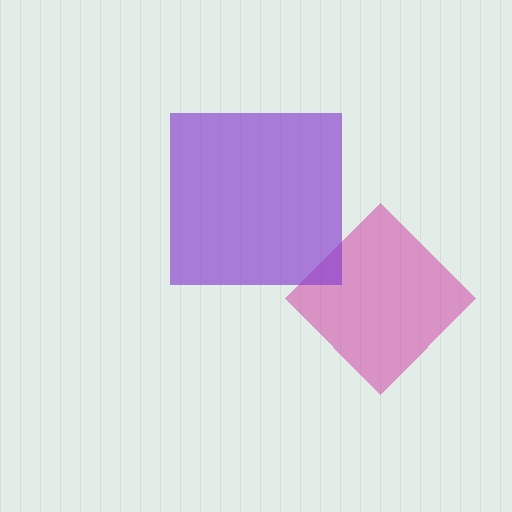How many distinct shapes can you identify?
There are 2 distinct shapes: a magenta diamond, a purple square.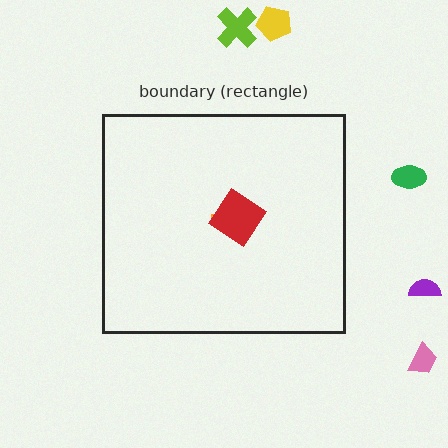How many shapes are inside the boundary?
2 inside, 5 outside.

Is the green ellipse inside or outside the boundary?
Outside.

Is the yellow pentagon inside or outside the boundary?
Outside.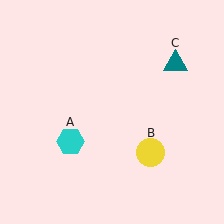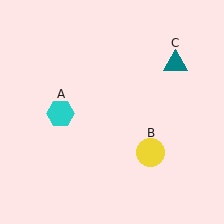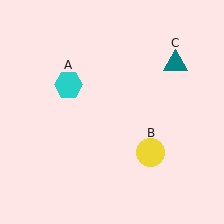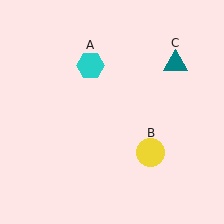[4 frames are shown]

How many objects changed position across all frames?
1 object changed position: cyan hexagon (object A).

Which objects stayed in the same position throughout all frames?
Yellow circle (object B) and teal triangle (object C) remained stationary.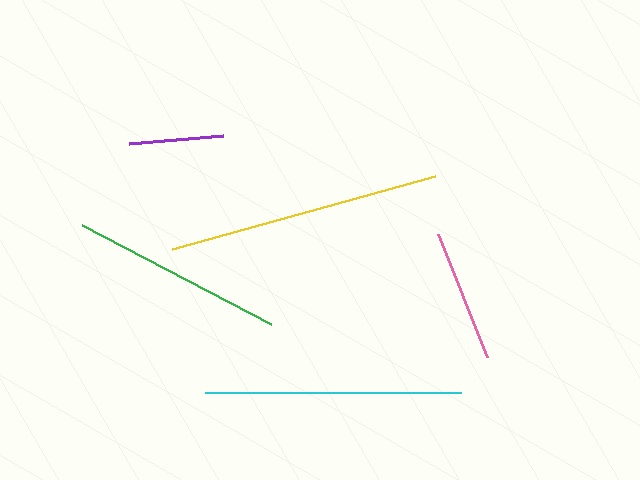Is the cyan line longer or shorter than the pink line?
The cyan line is longer than the pink line.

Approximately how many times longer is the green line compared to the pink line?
The green line is approximately 1.6 times the length of the pink line.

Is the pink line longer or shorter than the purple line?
The pink line is longer than the purple line.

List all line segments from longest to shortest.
From longest to shortest: yellow, cyan, green, pink, purple.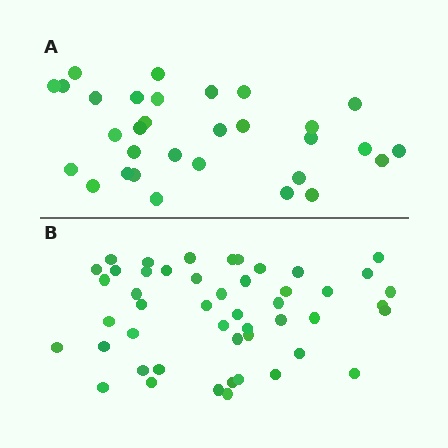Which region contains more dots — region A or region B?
Region B (the bottom region) has more dots.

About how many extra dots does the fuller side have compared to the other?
Region B has approximately 15 more dots than region A.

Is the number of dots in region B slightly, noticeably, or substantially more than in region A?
Region B has substantially more. The ratio is roughly 1.5 to 1.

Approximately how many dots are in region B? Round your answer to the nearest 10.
About 50 dots. (The exact count is 48, which rounds to 50.)